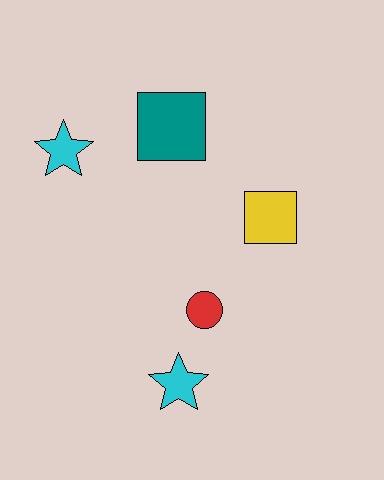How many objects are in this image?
There are 5 objects.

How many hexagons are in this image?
There are no hexagons.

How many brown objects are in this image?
There are no brown objects.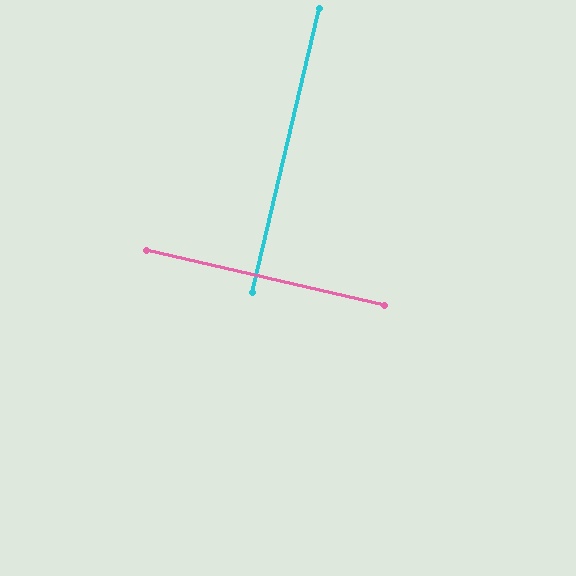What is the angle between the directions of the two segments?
Approximately 90 degrees.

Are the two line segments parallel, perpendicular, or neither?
Perpendicular — they meet at approximately 90°.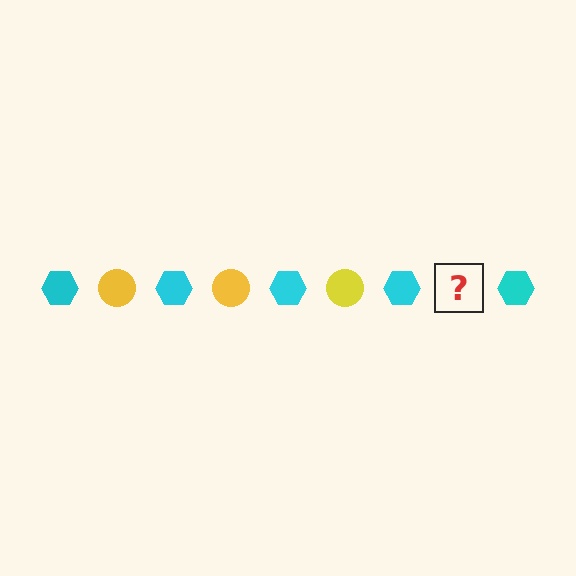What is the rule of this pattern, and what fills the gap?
The rule is that the pattern alternates between cyan hexagon and yellow circle. The gap should be filled with a yellow circle.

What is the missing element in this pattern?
The missing element is a yellow circle.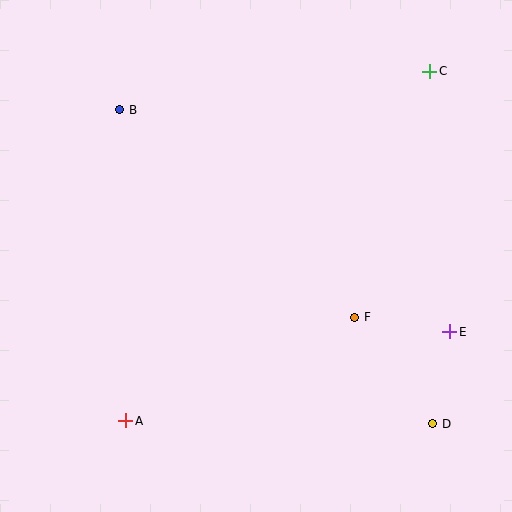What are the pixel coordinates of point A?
Point A is at (126, 421).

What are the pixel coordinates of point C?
Point C is at (430, 71).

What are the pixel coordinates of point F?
Point F is at (355, 317).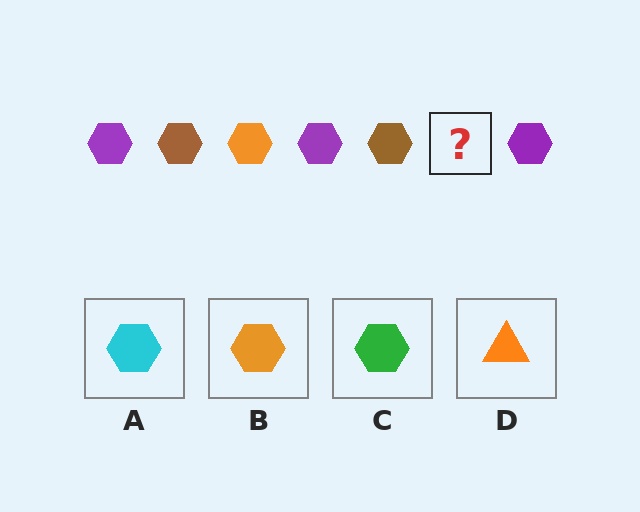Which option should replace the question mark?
Option B.